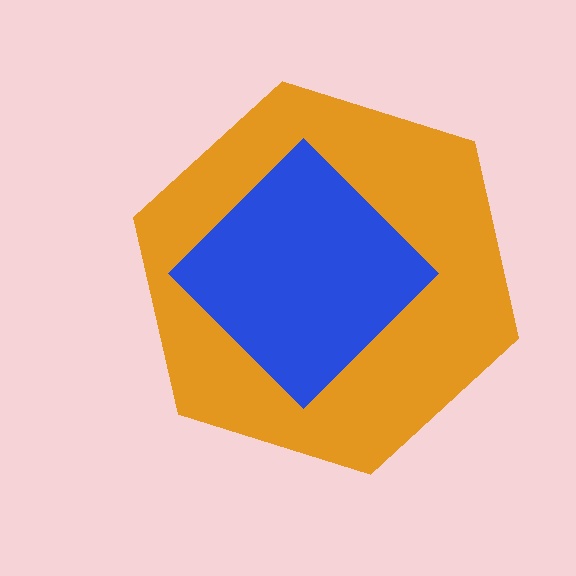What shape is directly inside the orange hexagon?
The blue diamond.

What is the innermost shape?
The blue diamond.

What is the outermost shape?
The orange hexagon.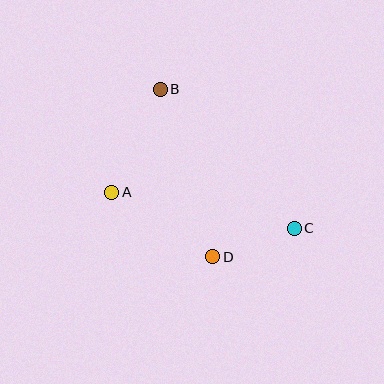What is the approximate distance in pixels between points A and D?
The distance between A and D is approximately 120 pixels.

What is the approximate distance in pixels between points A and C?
The distance between A and C is approximately 186 pixels.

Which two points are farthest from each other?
Points B and C are farthest from each other.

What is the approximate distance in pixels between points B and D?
The distance between B and D is approximately 175 pixels.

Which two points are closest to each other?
Points C and D are closest to each other.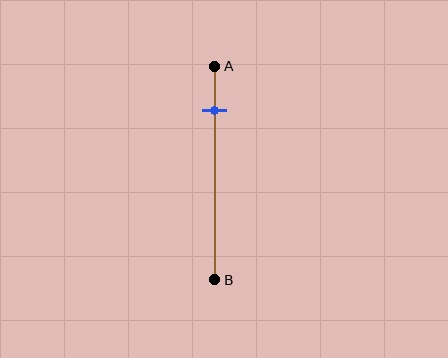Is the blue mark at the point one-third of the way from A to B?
No, the mark is at about 20% from A, not at the 33% one-third point.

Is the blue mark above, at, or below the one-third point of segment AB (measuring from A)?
The blue mark is above the one-third point of segment AB.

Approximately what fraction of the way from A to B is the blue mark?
The blue mark is approximately 20% of the way from A to B.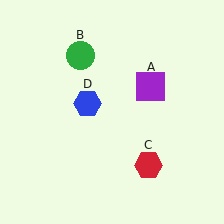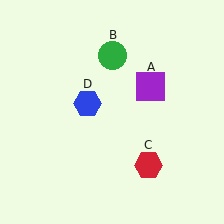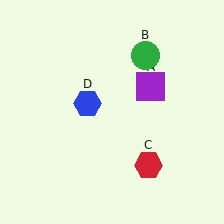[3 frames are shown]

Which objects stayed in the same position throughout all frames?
Purple square (object A) and red hexagon (object C) and blue hexagon (object D) remained stationary.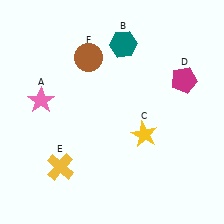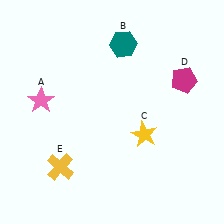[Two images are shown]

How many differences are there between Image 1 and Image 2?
There is 1 difference between the two images.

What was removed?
The brown circle (F) was removed in Image 2.